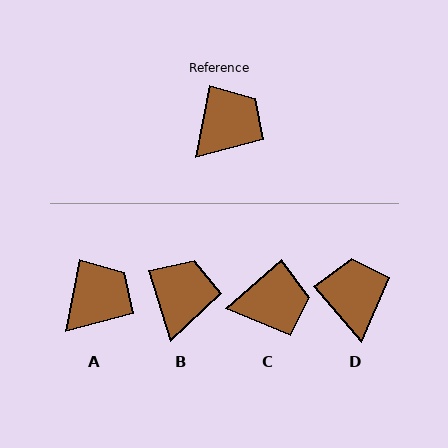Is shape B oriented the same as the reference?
No, it is off by about 28 degrees.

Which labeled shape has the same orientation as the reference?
A.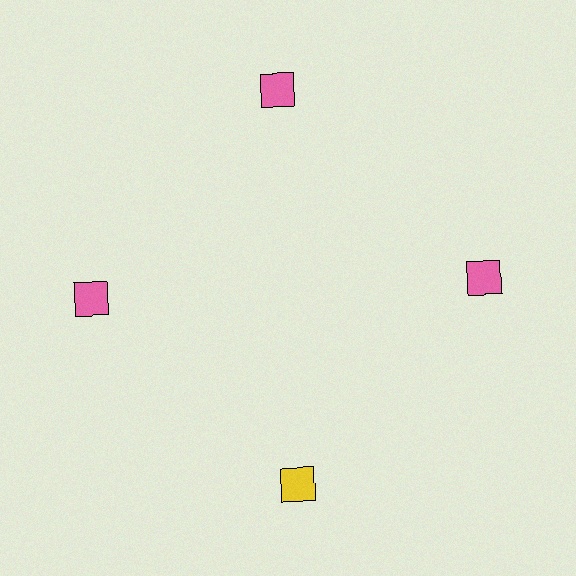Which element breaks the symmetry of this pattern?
The yellow diamond at roughly the 6 o'clock position breaks the symmetry. All other shapes are pink diamonds.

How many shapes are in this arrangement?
There are 4 shapes arranged in a ring pattern.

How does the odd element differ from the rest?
It has a different color: yellow instead of pink.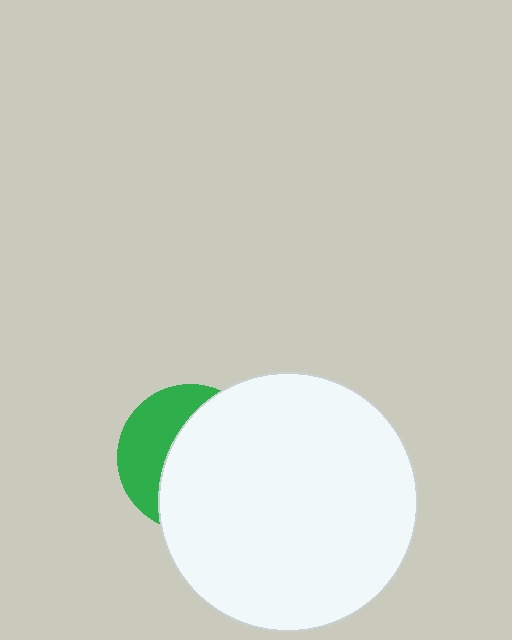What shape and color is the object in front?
The object in front is a white circle.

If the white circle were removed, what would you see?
You would see the complete green circle.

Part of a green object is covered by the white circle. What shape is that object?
It is a circle.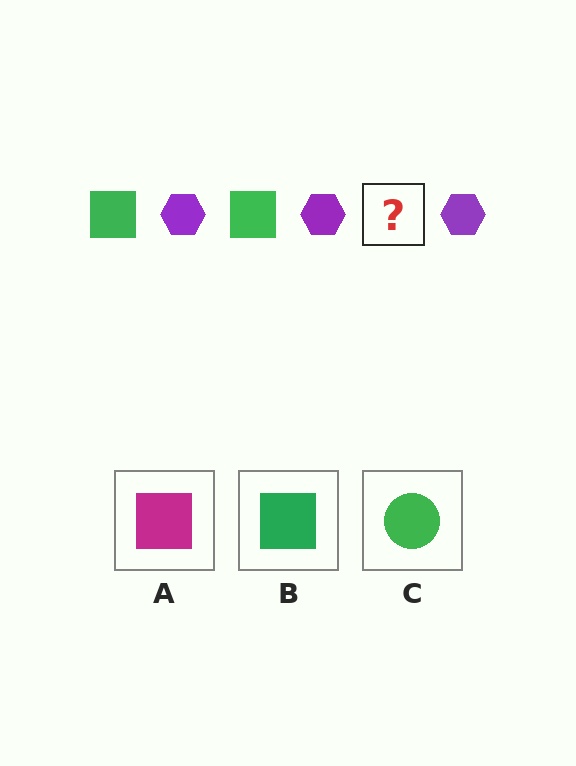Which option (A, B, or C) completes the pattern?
B.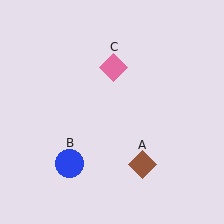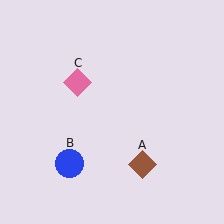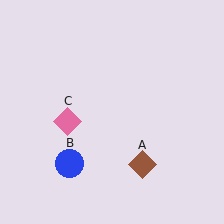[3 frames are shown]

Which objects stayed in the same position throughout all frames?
Brown diamond (object A) and blue circle (object B) remained stationary.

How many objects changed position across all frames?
1 object changed position: pink diamond (object C).